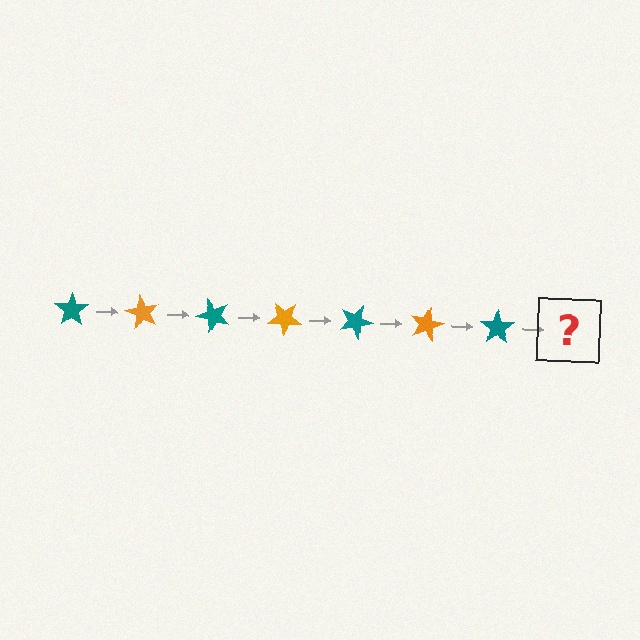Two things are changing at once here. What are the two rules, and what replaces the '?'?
The two rules are that it rotates 60 degrees each step and the color cycles through teal and orange. The '?' should be an orange star, rotated 420 degrees from the start.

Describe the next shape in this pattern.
It should be an orange star, rotated 420 degrees from the start.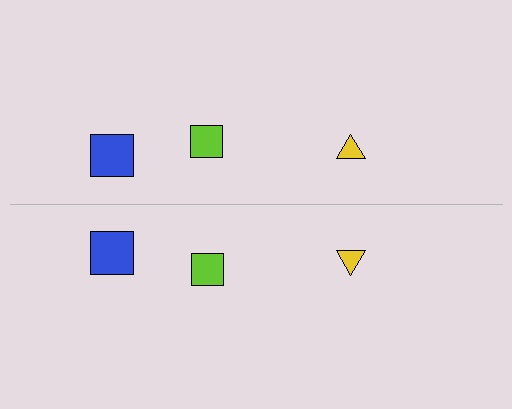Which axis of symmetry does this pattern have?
The pattern has a horizontal axis of symmetry running through the center of the image.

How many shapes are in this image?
There are 6 shapes in this image.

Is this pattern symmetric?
Yes, this pattern has bilateral (reflection) symmetry.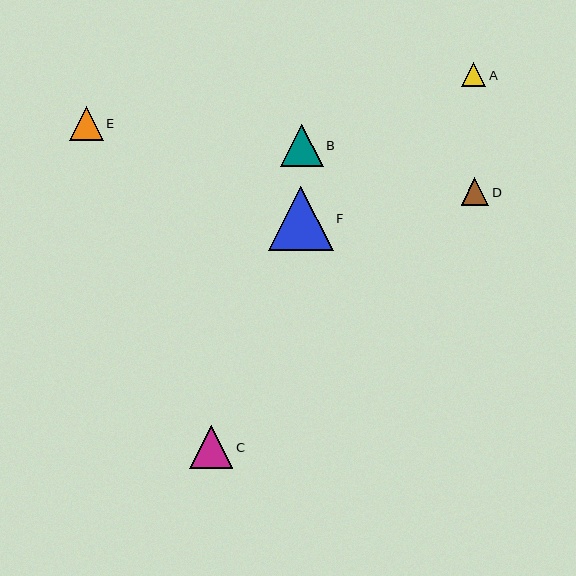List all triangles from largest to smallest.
From largest to smallest: F, C, B, E, D, A.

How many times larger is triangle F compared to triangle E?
Triangle F is approximately 1.9 times the size of triangle E.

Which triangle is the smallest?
Triangle A is the smallest with a size of approximately 25 pixels.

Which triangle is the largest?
Triangle F is the largest with a size of approximately 64 pixels.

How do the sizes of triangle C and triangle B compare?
Triangle C and triangle B are approximately the same size.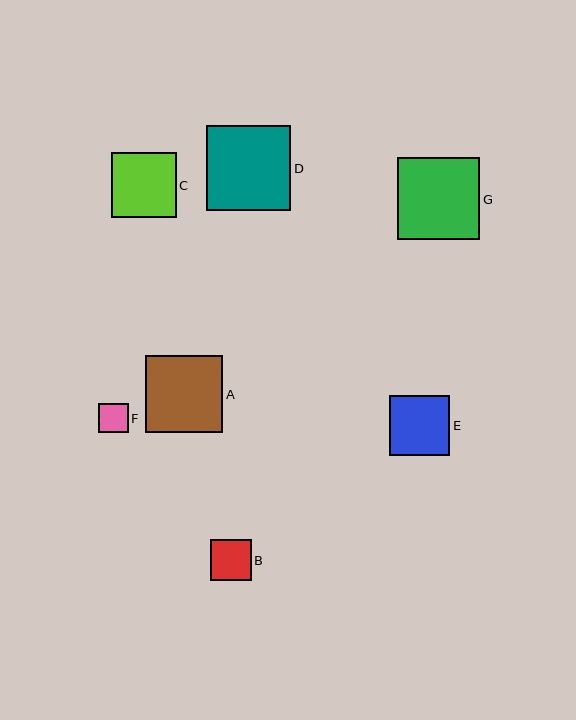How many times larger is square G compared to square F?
Square G is approximately 2.8 times the size of square F.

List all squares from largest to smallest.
From largest to smallest: D, G, A, C, E, B, F.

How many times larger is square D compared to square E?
Square D is approximately 1.4 times the size of square E.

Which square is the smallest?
Square F is the smallest with a size of approximately 29 pixels.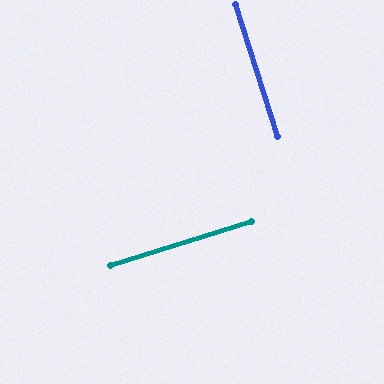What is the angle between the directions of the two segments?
Approximately 89 degrees.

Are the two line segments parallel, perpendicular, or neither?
Perpendicular — they meet at approximately 89°.